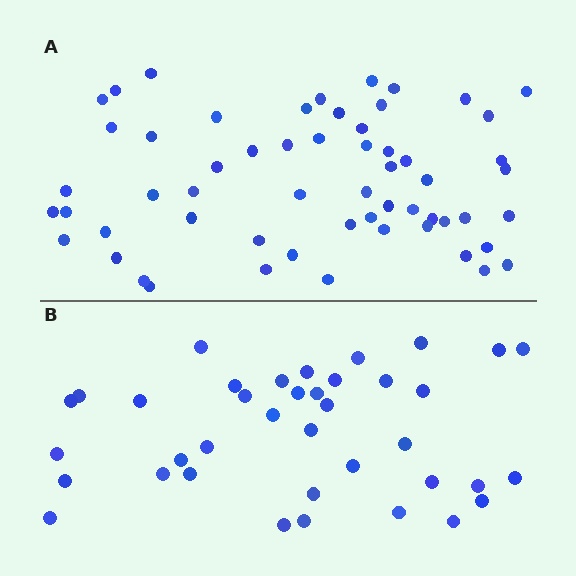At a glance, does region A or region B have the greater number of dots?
Region A (the top region) has more dots.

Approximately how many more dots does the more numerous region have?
Region A has approximately 20 more dots than region B.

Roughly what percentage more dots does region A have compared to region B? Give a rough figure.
About 55% more.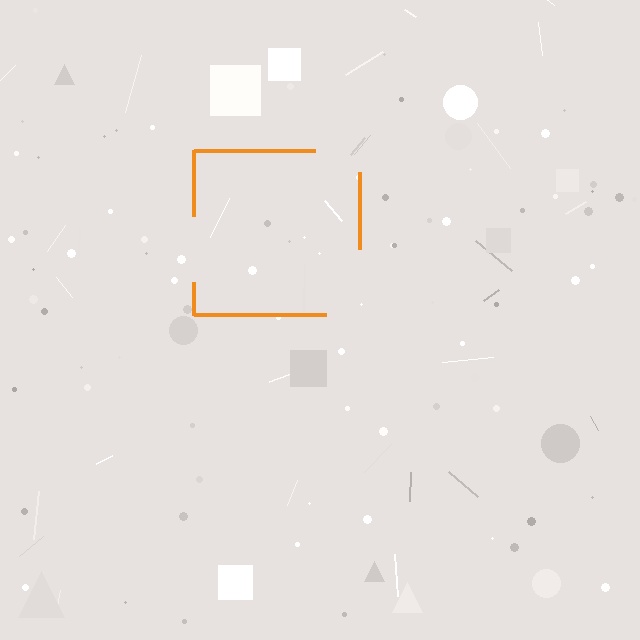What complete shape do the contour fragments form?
The contour fragments form a square.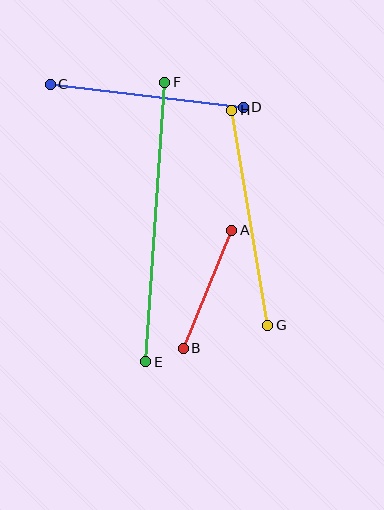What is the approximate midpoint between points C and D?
The midpoint is at approximately (147, 96) pixels.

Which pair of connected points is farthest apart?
Points E and F are farthest apart.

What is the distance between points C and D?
The distance is approximately 194 pixels.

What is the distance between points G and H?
The distance is approximately 218 pixels.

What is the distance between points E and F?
The distance is approximately 280 pixels.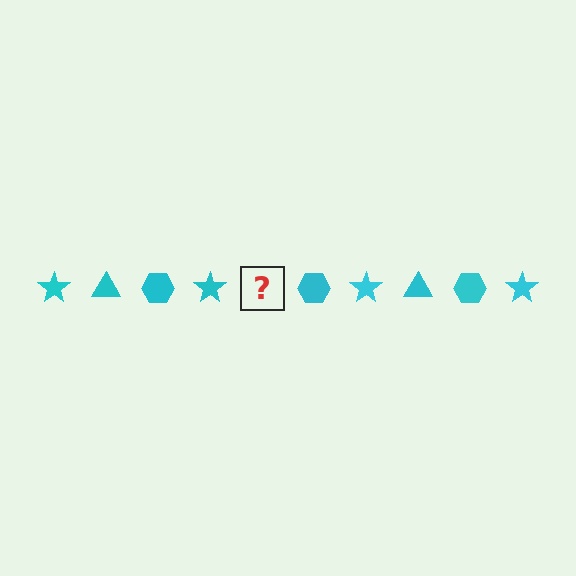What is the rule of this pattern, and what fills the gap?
The rule is that the pattern cycles through star, triangle, hexagon shapes in cyan. The gap should be filled with a cyan triangle.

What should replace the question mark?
The question mark should be replaced with a cyan triangle.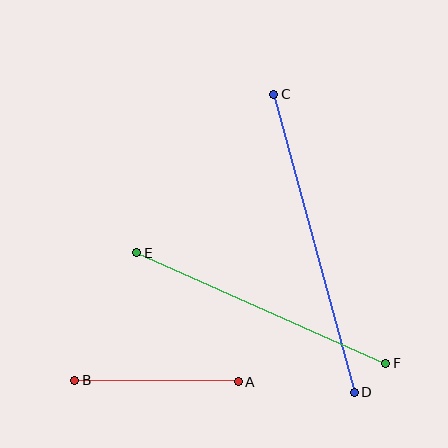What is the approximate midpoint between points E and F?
The midpoint is at approximately (261, 308) pixels.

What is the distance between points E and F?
The distance is approximately 273 pixels.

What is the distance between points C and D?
The distance is approximately 309 pixels.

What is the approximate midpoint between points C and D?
The midpoint is at approximately (314, 243) pixels.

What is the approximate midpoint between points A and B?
The midpoint is at approximately (157, 381) pixels.